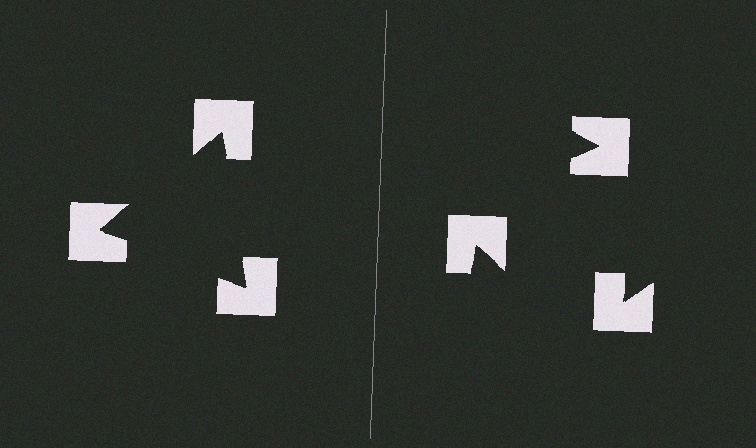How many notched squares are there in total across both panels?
6 — 3 on each side.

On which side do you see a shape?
An illusory triangle appears on the left side. On the right side the wedge cuts are rotated, so no coherent shape forms.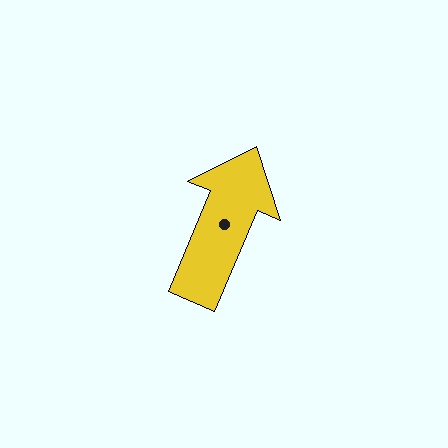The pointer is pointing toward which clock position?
Roughly 1 o'clock.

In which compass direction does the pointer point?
Northeast.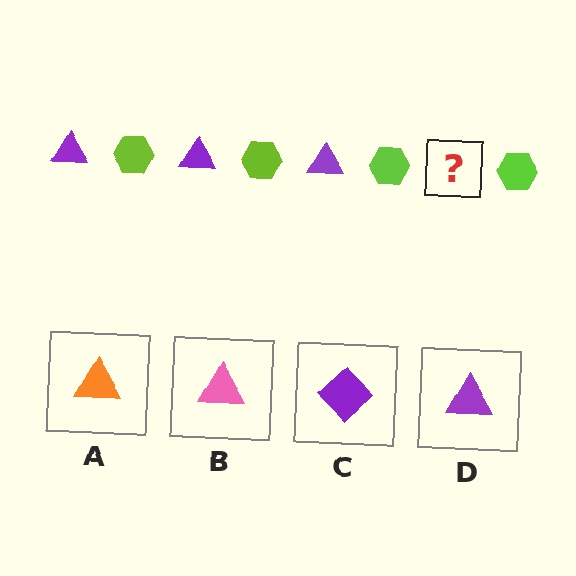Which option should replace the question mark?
Option D.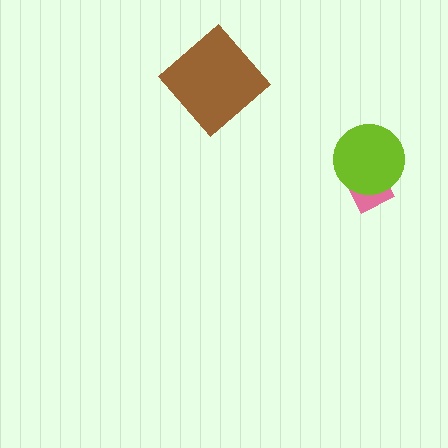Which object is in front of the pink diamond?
The lime circle is in front of the pink diamond.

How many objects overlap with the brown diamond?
0 objects overlap with the brown diamond.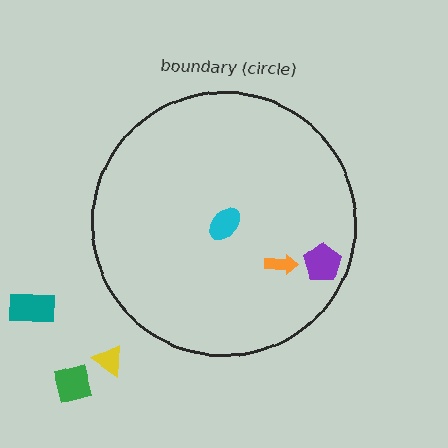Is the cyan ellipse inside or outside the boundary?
Inside.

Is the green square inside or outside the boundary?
Outside.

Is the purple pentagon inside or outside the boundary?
Inside.